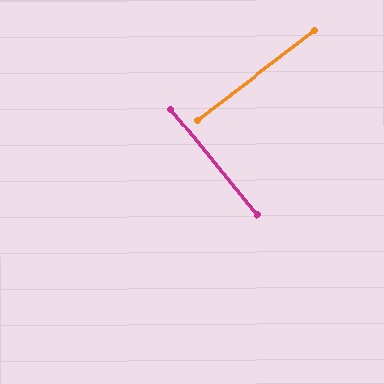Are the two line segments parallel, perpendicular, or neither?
Perpendicular — they meet at approximately 88°.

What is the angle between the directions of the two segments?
Approximately 88 degrees.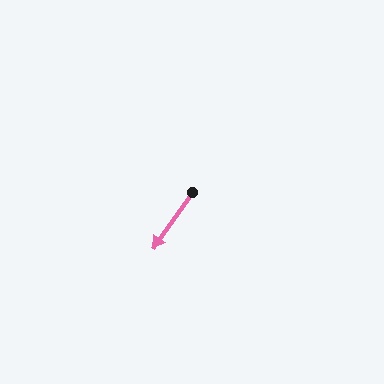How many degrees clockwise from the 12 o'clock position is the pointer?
Approximately 215 degrees.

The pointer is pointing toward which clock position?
Roughly 7 o'clock.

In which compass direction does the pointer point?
Southwest.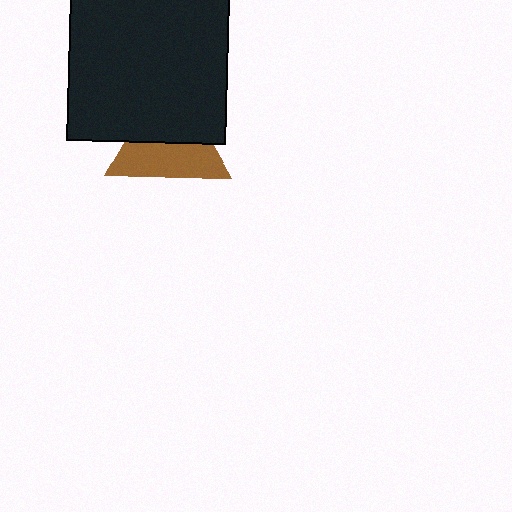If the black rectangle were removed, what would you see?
You would see the complete brown triangle.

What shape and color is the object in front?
The object in front is a black rectangle.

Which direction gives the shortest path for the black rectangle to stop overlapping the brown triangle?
Moving up gives the shortest separation.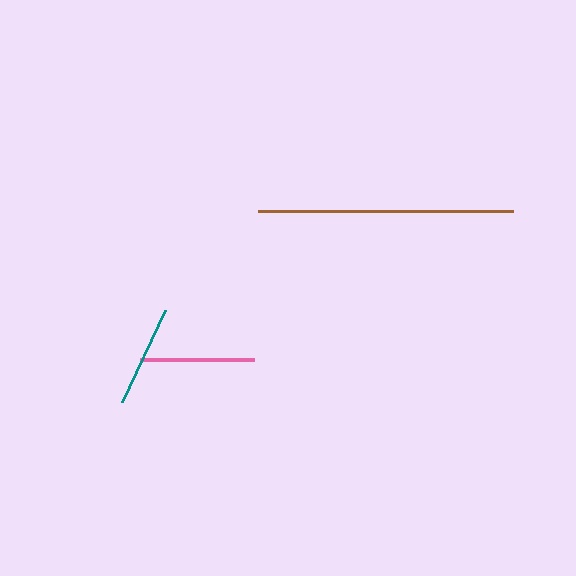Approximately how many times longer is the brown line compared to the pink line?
The brown line is approximately 2.2 times the length of the pink line.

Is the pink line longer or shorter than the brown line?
The brown line is longer than the pink line.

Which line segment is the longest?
The brown line is the longest at approximately 255 pixels.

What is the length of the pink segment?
The pink segment is approximately 114 pixels long.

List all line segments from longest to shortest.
From longest to shortest: brown, pink, teal.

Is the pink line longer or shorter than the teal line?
The pink line is longer than the teal line.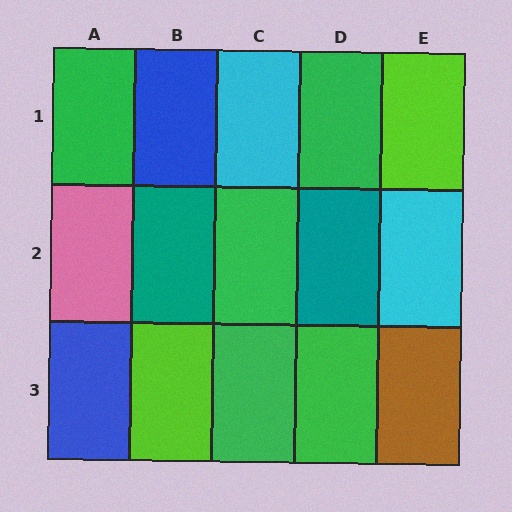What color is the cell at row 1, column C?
Cyan.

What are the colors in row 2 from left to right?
Pink, teal, green, teal, cyan.